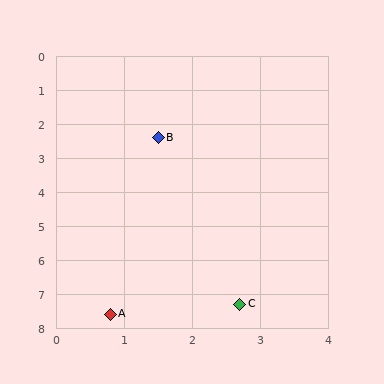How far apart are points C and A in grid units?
Points C and A are about 1.9 grid units apart.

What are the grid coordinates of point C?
Point C is at approximately (2.7, 7.3).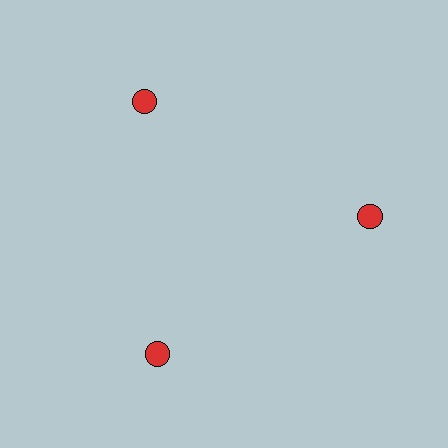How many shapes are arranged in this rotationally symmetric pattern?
There are 3 shapes, arranged in 3 groups of 1.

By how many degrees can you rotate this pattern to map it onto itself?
The pattern maps onto itself every 120 degrees of rotation.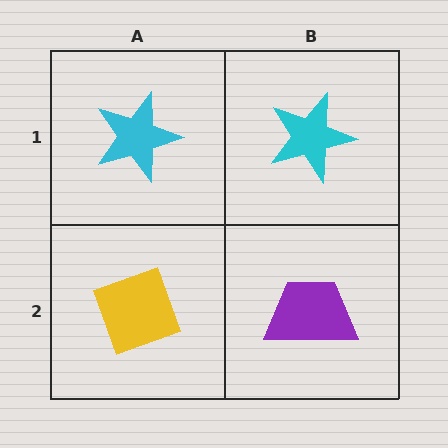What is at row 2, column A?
A yellow diamond.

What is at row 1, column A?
A cyan star.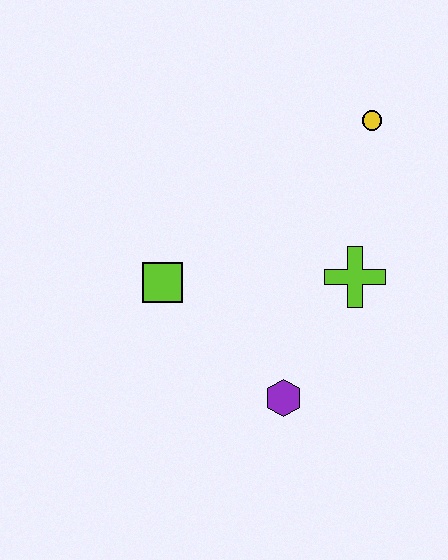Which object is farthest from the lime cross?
The lime square is farthest from the lime cross.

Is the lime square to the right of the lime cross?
No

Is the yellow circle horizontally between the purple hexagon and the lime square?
No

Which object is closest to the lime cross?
The purple hexagon is closest to the lime cross.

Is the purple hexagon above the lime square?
No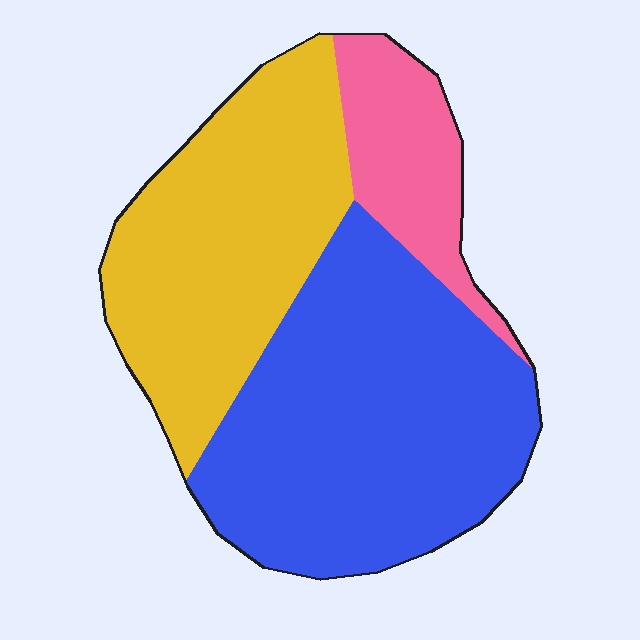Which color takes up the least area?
Pink, at roughly 15%.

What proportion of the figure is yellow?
Yellow takes up between a quarter and a half of the figure.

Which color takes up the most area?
Blue, at roughly 50%.